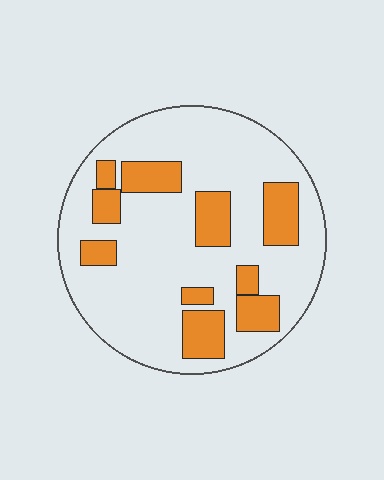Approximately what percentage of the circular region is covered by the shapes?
Approximately 25%.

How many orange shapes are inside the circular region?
10.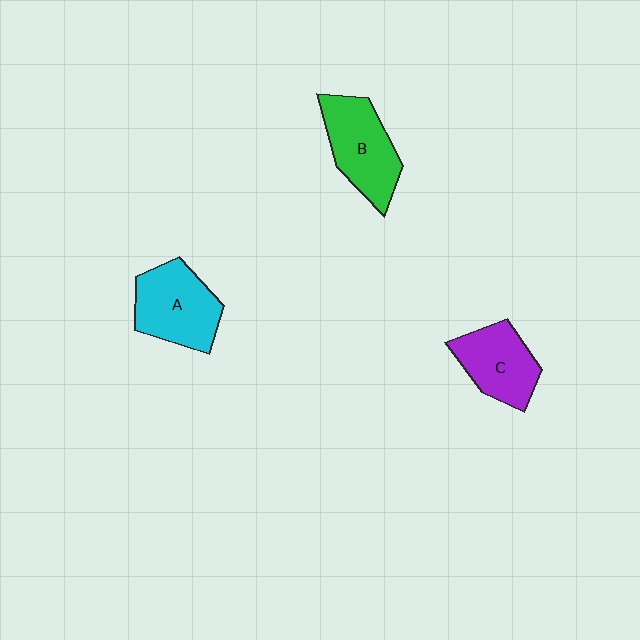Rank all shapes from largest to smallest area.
From largest to smallest: A (cyan), B (green), C (purple).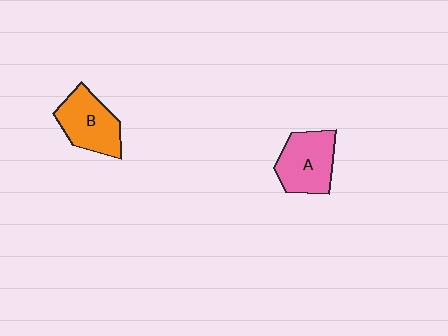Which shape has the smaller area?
Shape B (orange).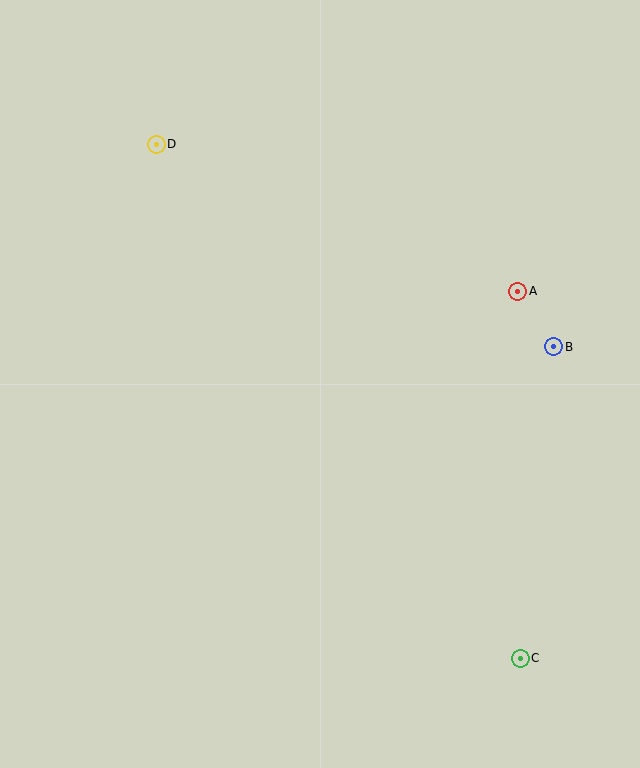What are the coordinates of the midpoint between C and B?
The midpoint between C and B is at (537, 503).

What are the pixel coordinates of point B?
Point B is at (554, 347).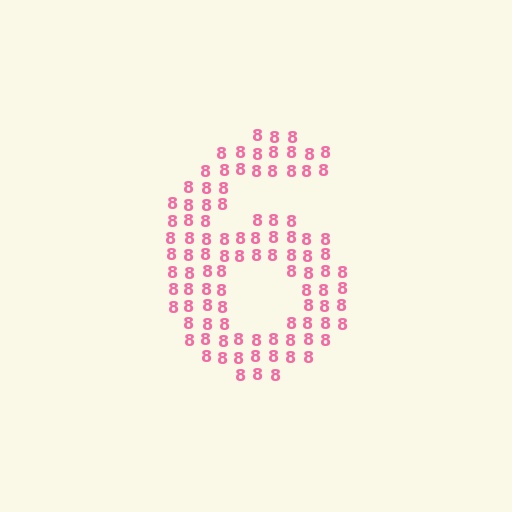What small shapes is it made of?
It is made of small digit 8's.